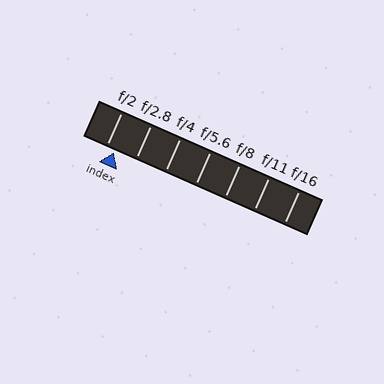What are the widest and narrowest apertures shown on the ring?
The widest aperture shown is f/2 and the narrowest is f/16.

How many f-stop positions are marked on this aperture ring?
There are 7 f-stop positions marked.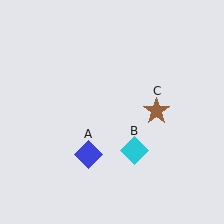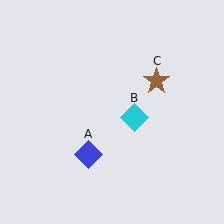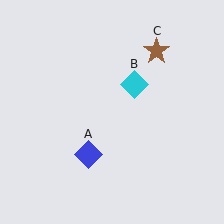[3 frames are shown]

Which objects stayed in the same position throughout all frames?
Blue diamond (object A) remained stationary.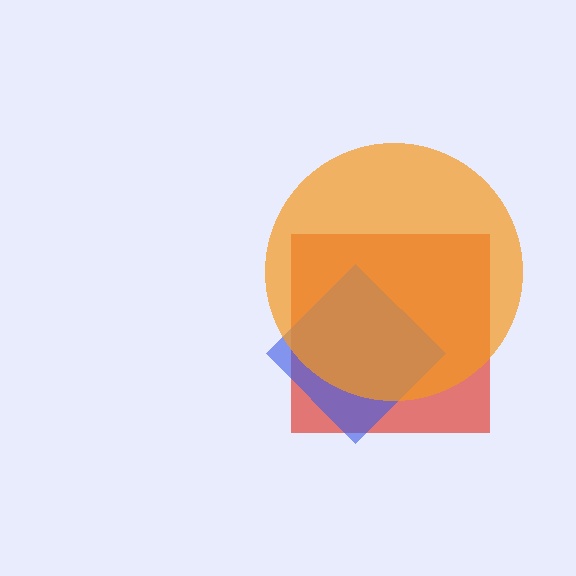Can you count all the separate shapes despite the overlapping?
Yes, there are 3 separate shapes.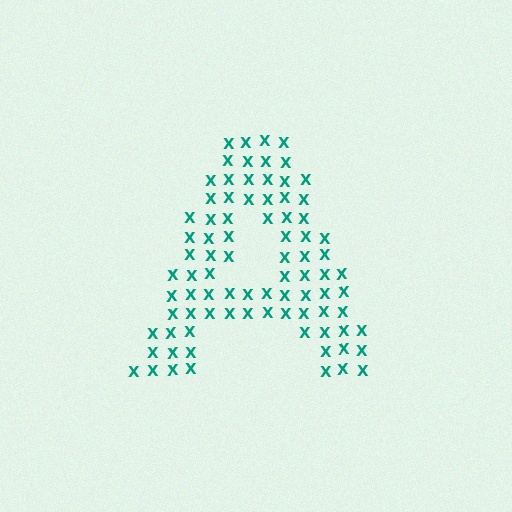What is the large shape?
The large shape is the letter A.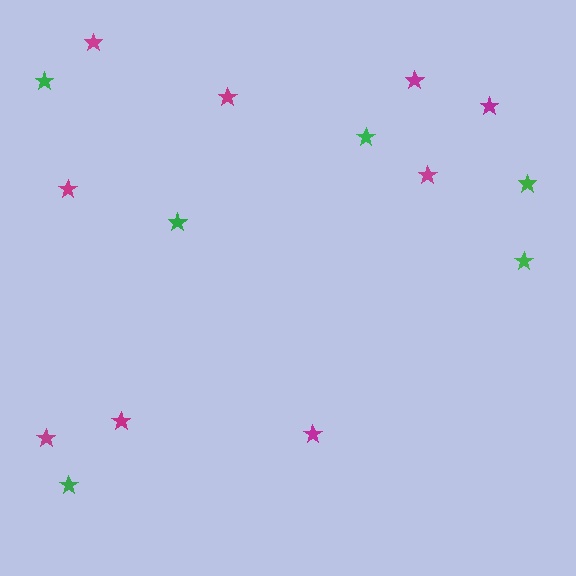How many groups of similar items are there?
There are 2 groups: one group of magenta stars (9) and one group of green stars (6).